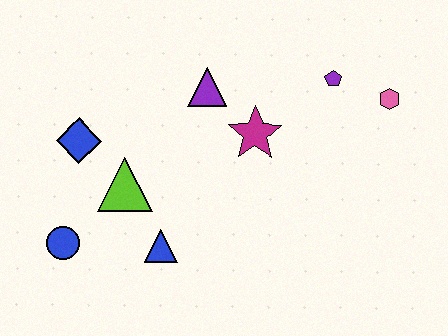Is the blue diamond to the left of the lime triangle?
Yes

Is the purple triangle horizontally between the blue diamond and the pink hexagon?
Yes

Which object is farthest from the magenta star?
The blue circle is farthest from the magenta star.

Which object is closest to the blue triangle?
The lime triangle is closest to the blue triangle.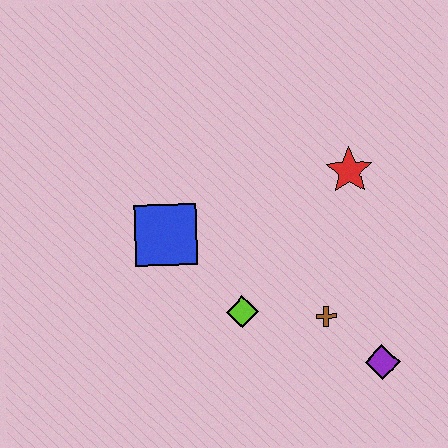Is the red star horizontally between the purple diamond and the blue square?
Yes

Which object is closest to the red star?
The brown cross is closest to the red star.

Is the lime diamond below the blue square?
Yes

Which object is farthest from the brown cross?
The blue square is farthest from the brown cross.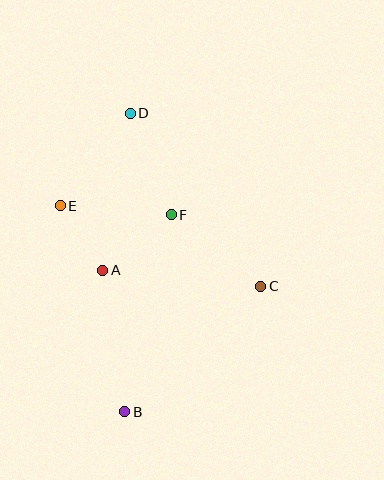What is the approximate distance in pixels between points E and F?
The distance between E and F is approximately 111 pixels.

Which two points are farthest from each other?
Points B and D are farthest from each other.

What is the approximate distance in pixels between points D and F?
The distance between D and F is approximately 110 pixels.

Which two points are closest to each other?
Points A and E are closest to each other.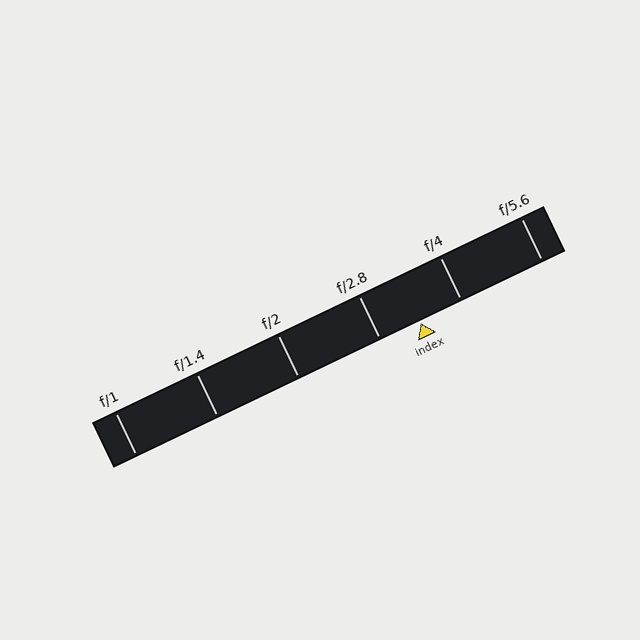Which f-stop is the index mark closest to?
The index mark is closest to f/2.8.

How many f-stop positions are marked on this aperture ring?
There are 6 f-stop positions marked.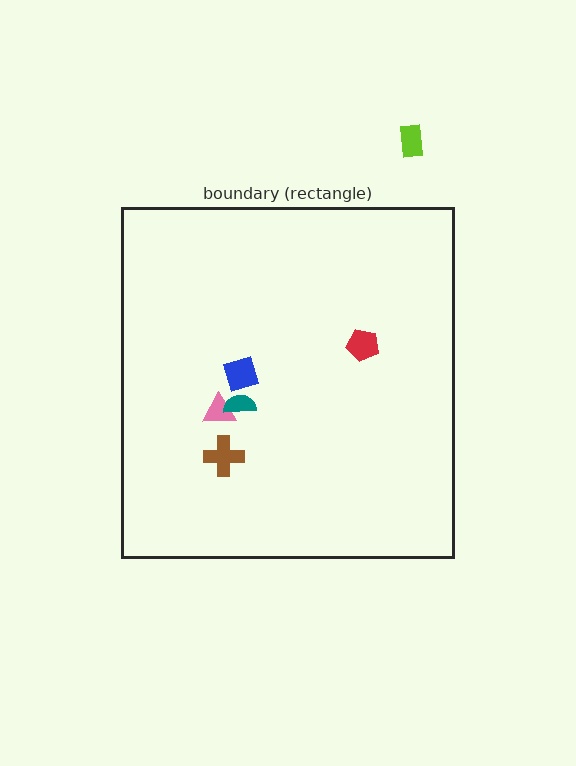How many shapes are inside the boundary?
5 inside, 1 outside.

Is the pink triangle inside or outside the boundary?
Inside.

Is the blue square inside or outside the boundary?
Inside.